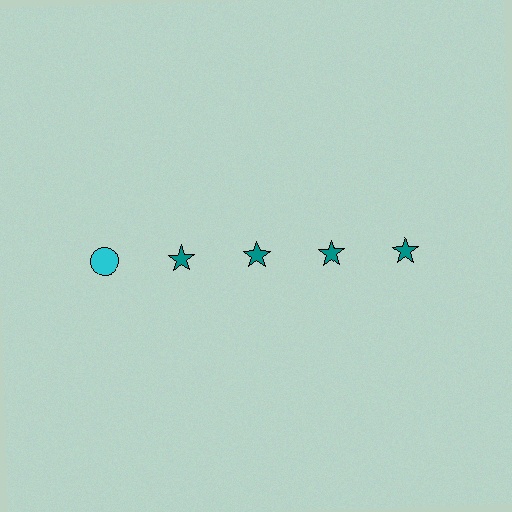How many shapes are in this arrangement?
There are 5 shapes arranged in a grid pattern.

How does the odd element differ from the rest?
It differs in both color (cyan instead of teal) and shape (circle instead of star).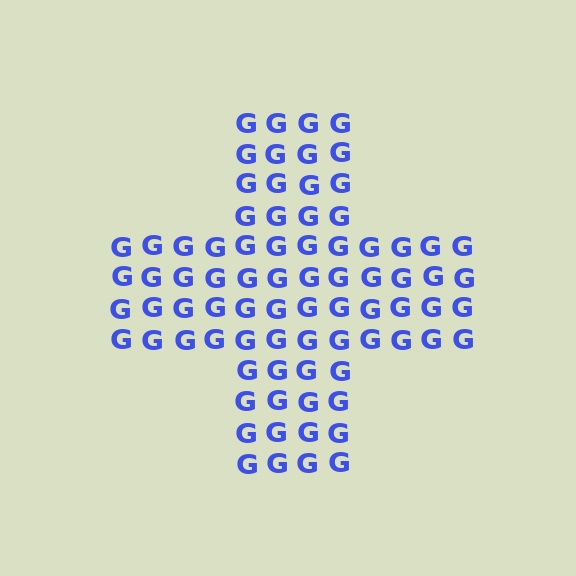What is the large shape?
The large shape is a cross.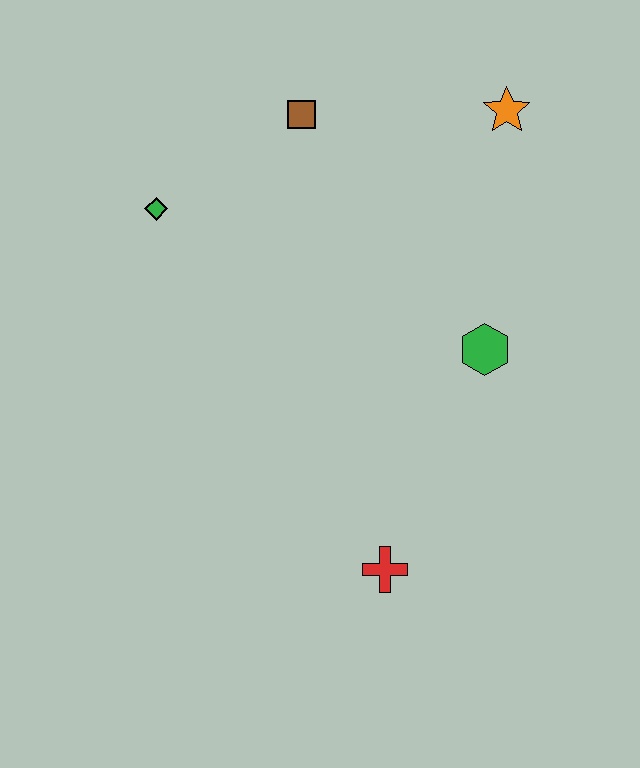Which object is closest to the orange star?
The brown square is closest to the orange star.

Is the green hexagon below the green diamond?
Yes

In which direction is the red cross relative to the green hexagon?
The red cross is below the green hexagon.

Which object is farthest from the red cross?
The orange star is farthest from the red cross.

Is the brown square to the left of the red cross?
Yes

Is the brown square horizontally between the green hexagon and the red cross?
No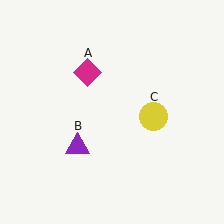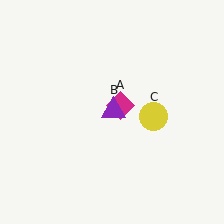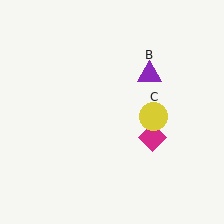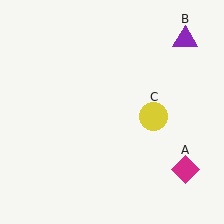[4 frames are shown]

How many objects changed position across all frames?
2 objects changed position: magenta diamond (object A), purple triangle (object B).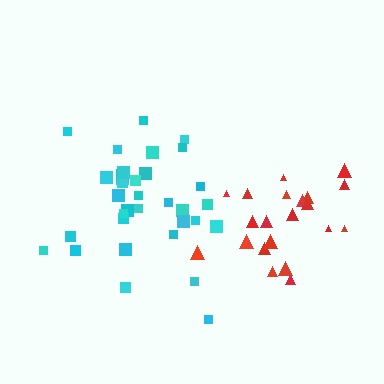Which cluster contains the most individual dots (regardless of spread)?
Cyan (34).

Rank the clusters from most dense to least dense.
cyan, red.